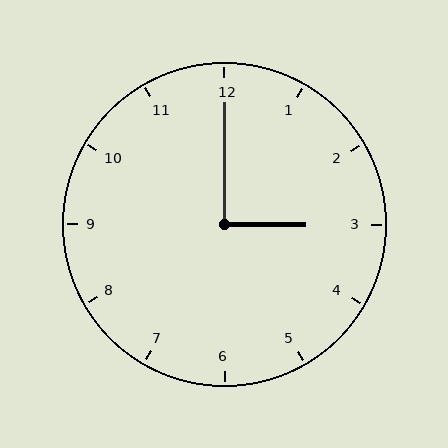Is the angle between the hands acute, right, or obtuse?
It is right.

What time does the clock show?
3:00.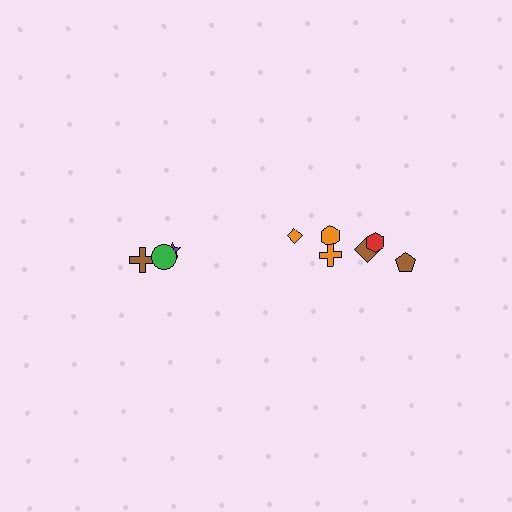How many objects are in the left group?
There are 3 objects.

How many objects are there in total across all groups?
There are 9 objects.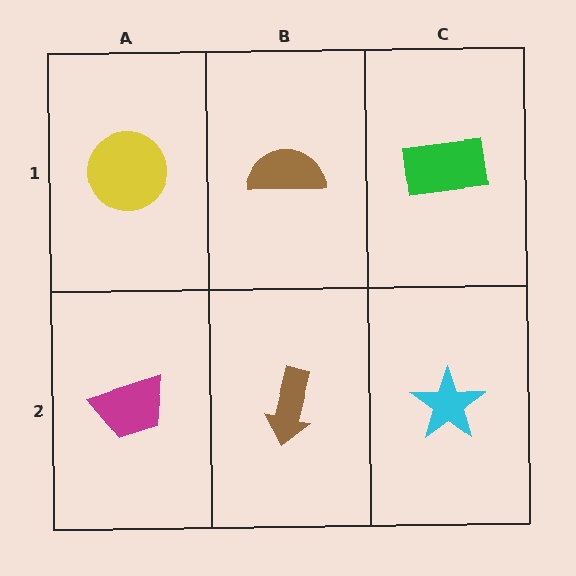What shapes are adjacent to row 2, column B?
A brown semicircle (row 1, column B), a magenta trapezoid (row 2, column A), a cyan star (row 2, column C).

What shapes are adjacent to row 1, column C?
A cyan star (row 2, column C), a brown semicircle (row 1, column B).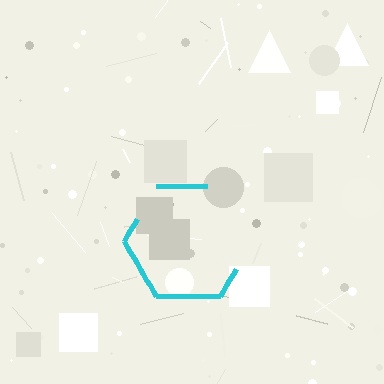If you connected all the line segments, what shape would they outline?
They would outline a hexagon.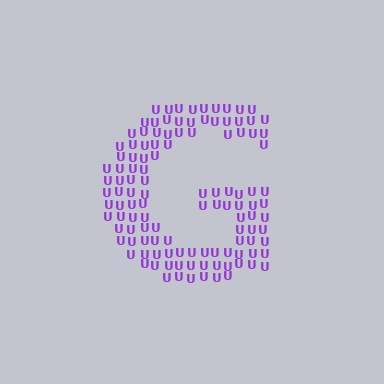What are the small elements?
The small elements are letter U's.